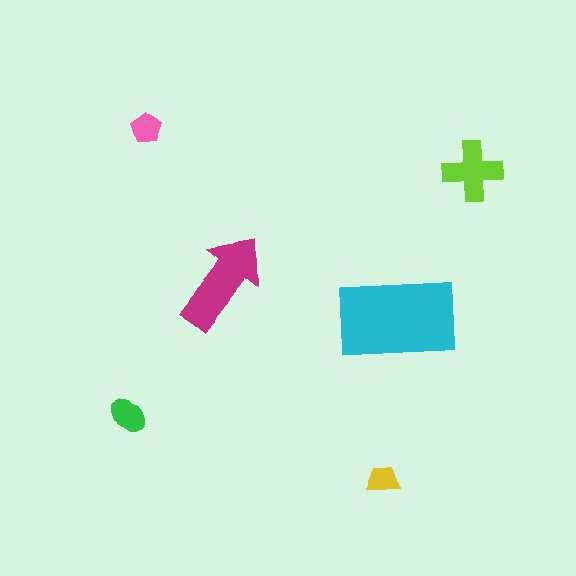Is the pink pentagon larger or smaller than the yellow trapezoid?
Larger.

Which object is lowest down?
The yellow trapezoid is bottommost.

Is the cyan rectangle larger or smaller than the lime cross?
Larger.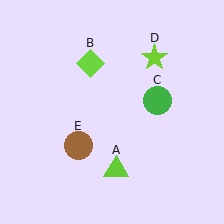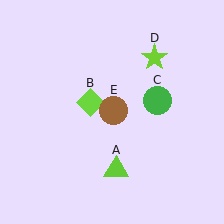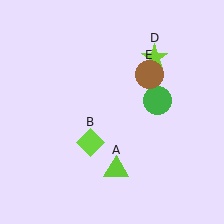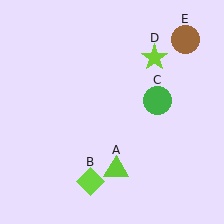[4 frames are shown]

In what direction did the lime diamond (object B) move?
The lime diamond (object B) moved down.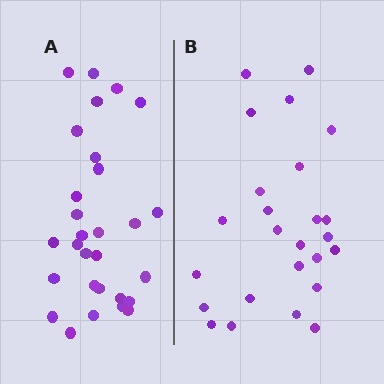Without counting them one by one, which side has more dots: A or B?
Region A (the left region) has more dots.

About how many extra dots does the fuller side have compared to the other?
Region A has about 4 more dots than region B.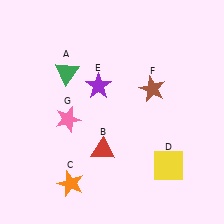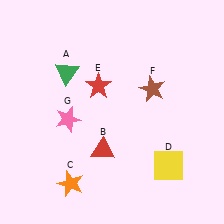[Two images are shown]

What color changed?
The star (E) changed from purple in Image 1 to red in Image 2.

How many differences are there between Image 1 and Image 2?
There is 1 difference between the two images.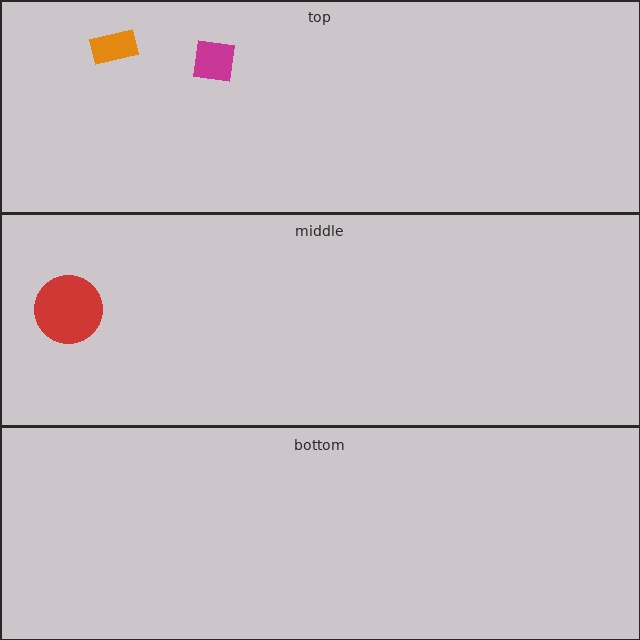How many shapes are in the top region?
2.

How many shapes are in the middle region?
1.